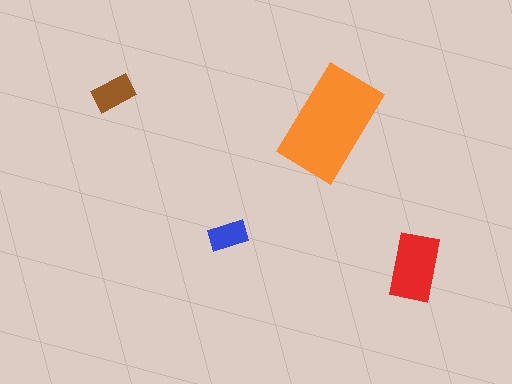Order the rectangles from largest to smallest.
the orange one, the red one, the brown one, the blue one.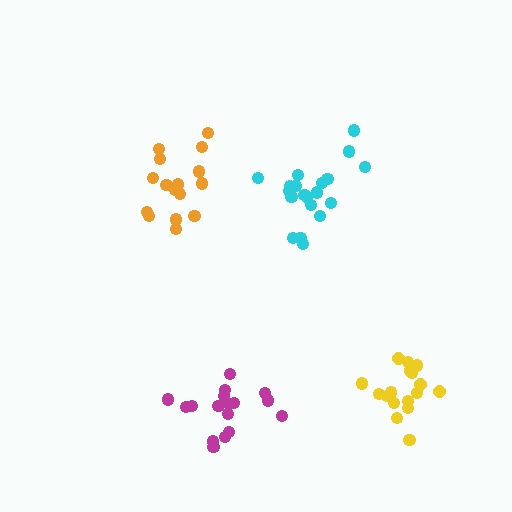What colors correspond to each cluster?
The clusters are colored: orange, yellow, magenta, cyan.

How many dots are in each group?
Group 1: 16 dots, Group 2: 17 dots, Group 3: 18 dots, Group 4: 20 dots (71 total).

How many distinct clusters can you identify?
There are 4 distinct clusters.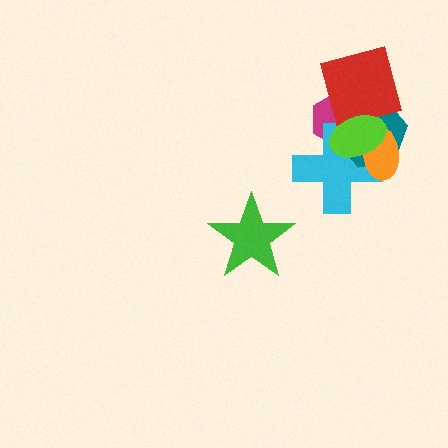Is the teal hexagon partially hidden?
Yes, it is partially covered by another shape.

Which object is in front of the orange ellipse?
The lime ellipse is in front of the orange ellipse.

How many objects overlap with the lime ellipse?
5 objects overlap with the lime ellipse.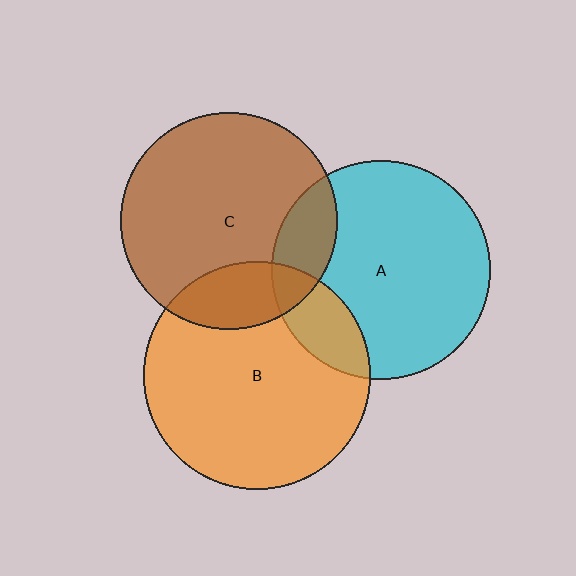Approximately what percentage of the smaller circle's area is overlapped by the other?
Approximately 20%.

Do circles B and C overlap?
Yes.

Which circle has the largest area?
Circle B (orange).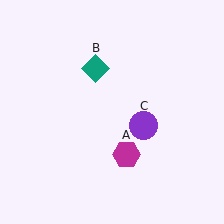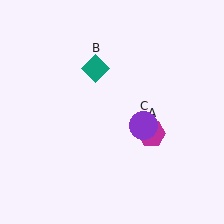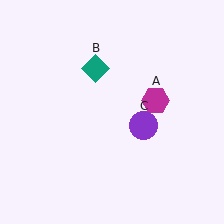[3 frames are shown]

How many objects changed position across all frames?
1 object changed position: magenta hexagon (object A).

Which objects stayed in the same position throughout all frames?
Teal diamond (object B) and purple circle (object C) remained stationary.